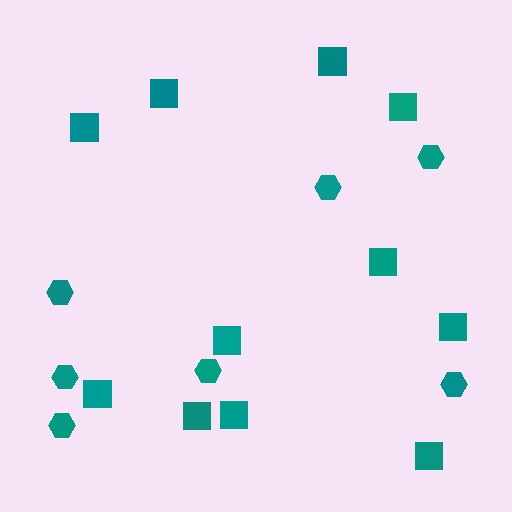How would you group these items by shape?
There are 2 groups: one group of hexagons (7) and one group of squares (11).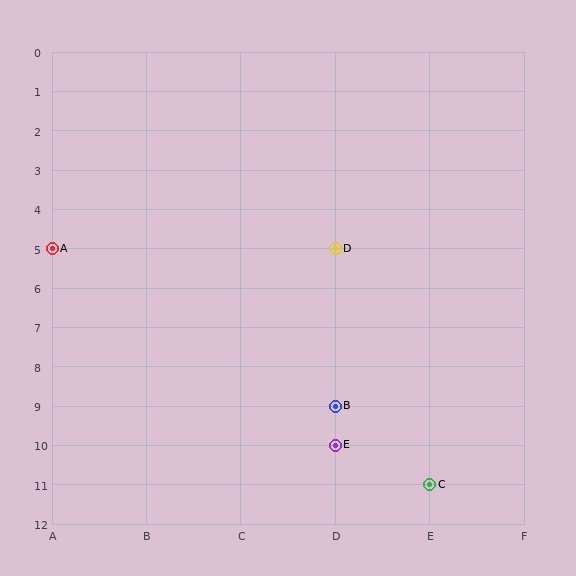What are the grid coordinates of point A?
Point A is at grid coordinates (A, 5).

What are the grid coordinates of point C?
Point C is at grid coordinates (E, 11).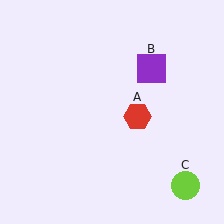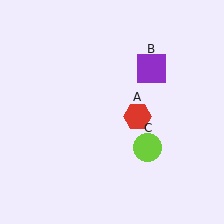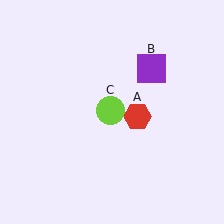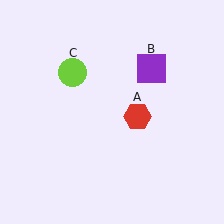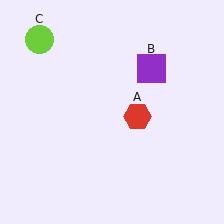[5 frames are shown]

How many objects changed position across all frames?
1 object changed position: lime circle (object C).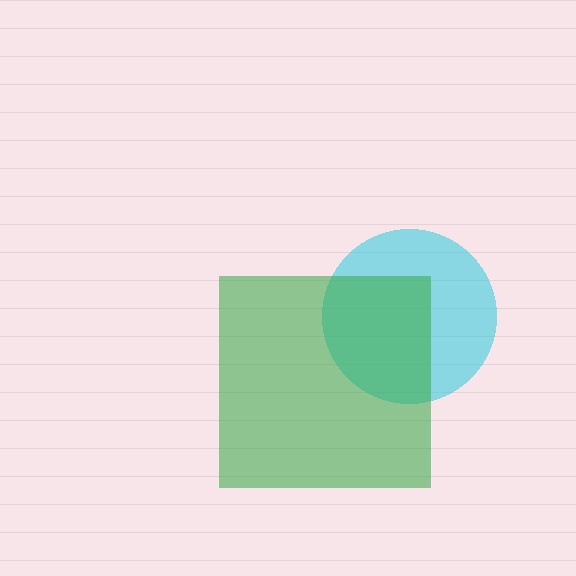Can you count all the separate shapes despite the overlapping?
Yes, there are 2 separate shapes.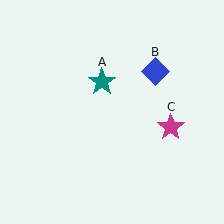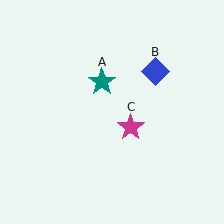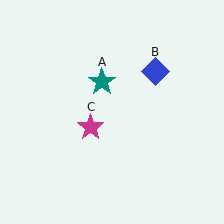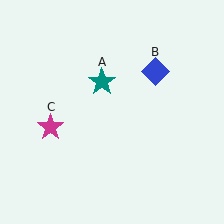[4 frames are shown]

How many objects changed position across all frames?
1 object changed position: magenta star (object C).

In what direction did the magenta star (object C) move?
The magenta star (object C) moved left.